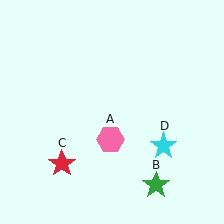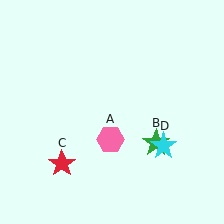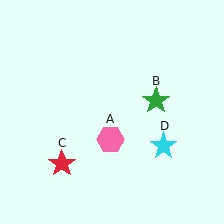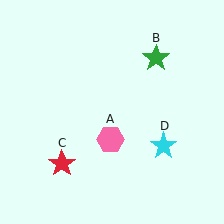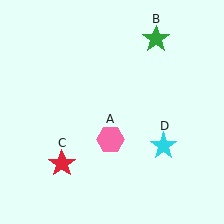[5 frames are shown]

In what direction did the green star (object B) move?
The green star (object B) moved up.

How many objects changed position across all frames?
1 object changed position: green star (object B).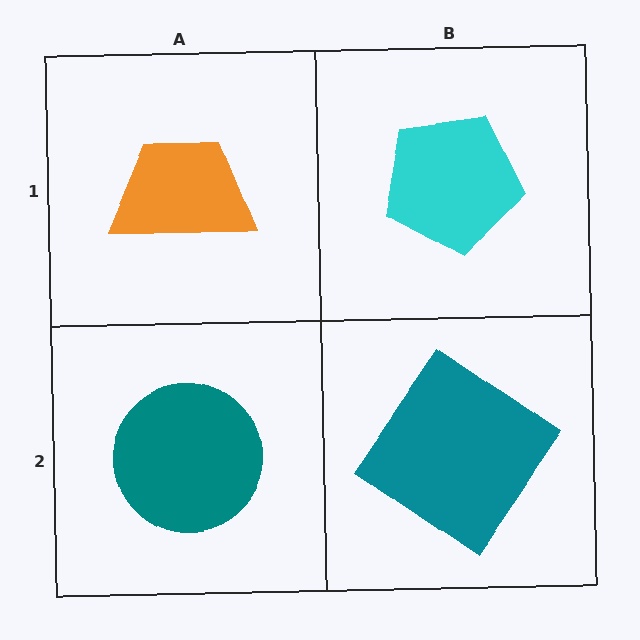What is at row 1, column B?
A cyan pentagon.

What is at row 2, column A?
A teal circle.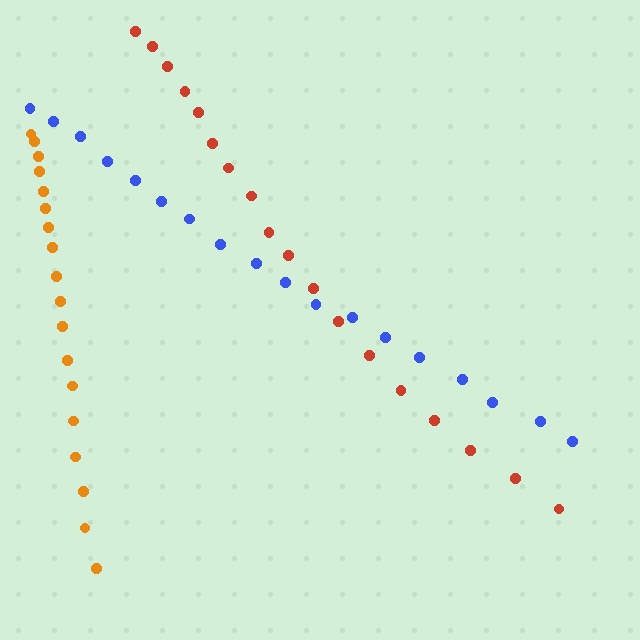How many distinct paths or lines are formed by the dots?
There are 3 distinct paths.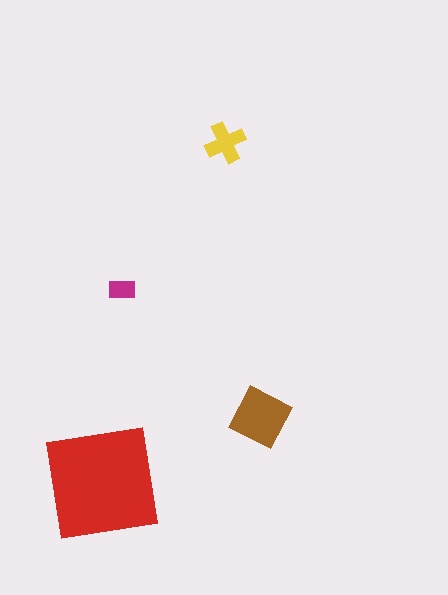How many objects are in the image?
There are 4 objects in the image.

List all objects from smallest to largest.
The magenta rectangle, the yellow cross, the brown diamond, the red square.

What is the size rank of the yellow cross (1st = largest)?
3rd.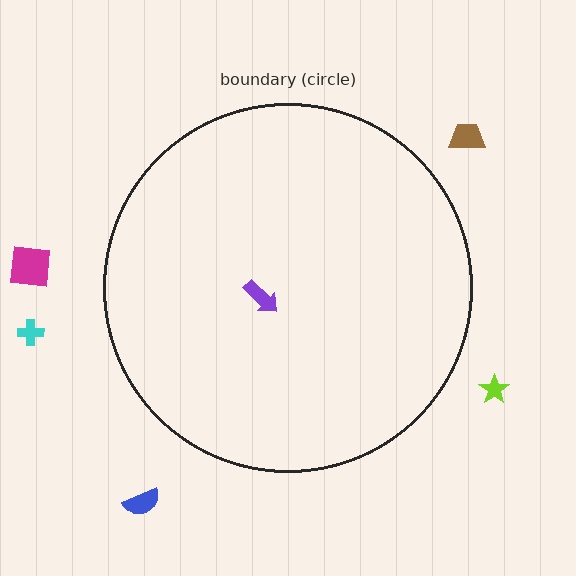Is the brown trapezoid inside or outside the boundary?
Outside.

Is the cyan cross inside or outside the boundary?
Outside.